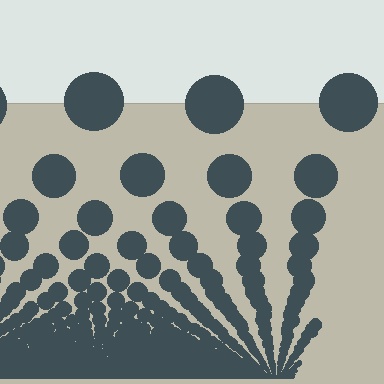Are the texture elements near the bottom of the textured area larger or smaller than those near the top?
Smaller. The gradient is inverted — elements near the bottom are smaller and denser.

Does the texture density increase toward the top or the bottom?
Density increases toward the bottom.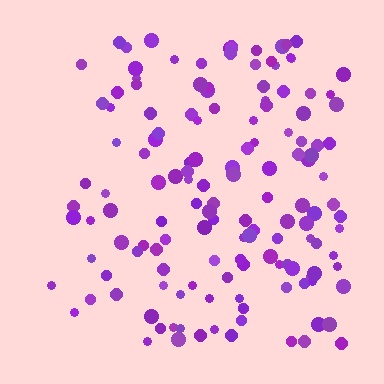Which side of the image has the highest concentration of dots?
The right.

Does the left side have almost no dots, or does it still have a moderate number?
Still a moderate number, just noticeably fewer than the right.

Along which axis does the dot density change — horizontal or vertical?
Horizontal.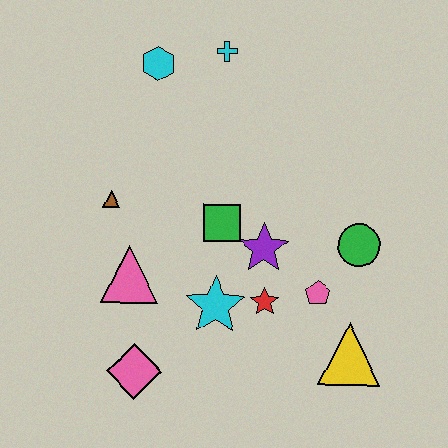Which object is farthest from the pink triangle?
The cyan cross is farthest from the pink triangle.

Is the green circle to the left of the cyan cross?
No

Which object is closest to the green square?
The purple star is closest to the green square.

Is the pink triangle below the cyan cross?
Yes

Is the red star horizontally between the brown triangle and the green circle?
Yes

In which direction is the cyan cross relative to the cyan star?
The cyan cross is above the cyan star.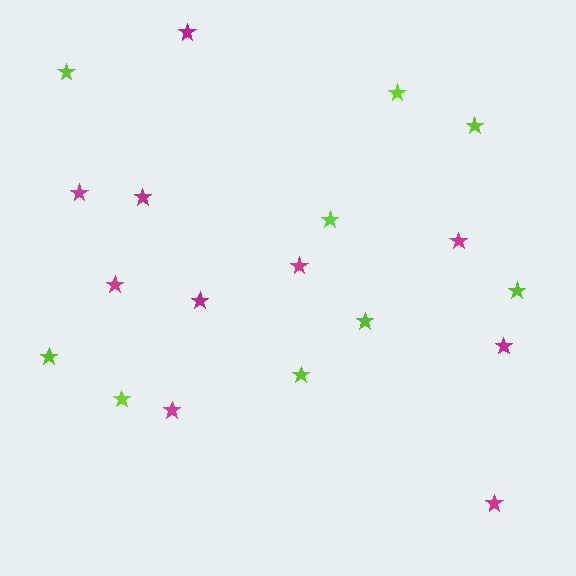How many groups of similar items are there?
There are 2 groups: one group of magenta stars (10) and one group of lime stars (9).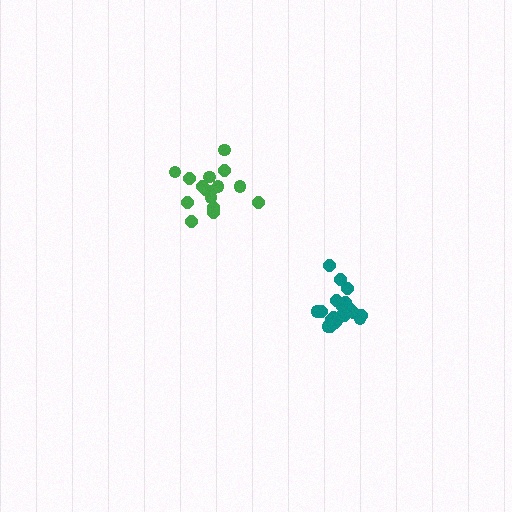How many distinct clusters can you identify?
There are 2 distinct clusters.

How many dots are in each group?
Group 1: 20 dots, Group 2: 16 dots (36 total).